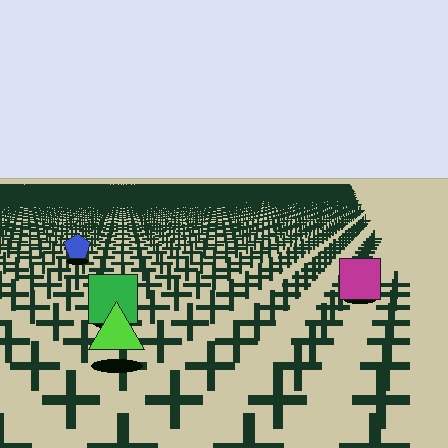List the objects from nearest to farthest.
From nearest to farthest: the lime triangle, the green square, the magenta square, the blue pentagon.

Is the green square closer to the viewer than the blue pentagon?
Yes. The green square is closer — you can tell from the texture gradient: the ground texture is coarser near it.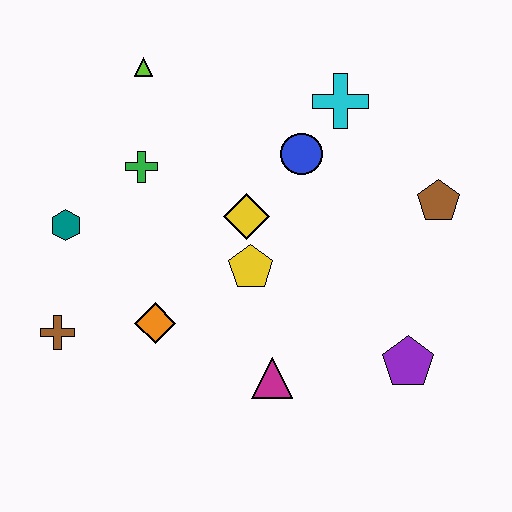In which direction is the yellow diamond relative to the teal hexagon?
The yellow diamond is to the right of the teal hexagon.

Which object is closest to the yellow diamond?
The yellow pentagon is closest to the yellow diamond.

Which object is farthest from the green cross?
The purple pentagon is farthest from the green cross.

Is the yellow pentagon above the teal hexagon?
No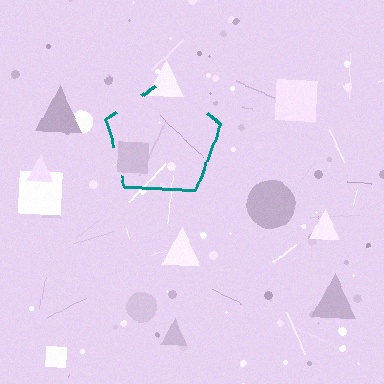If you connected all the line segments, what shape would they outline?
They would outline a pentagon.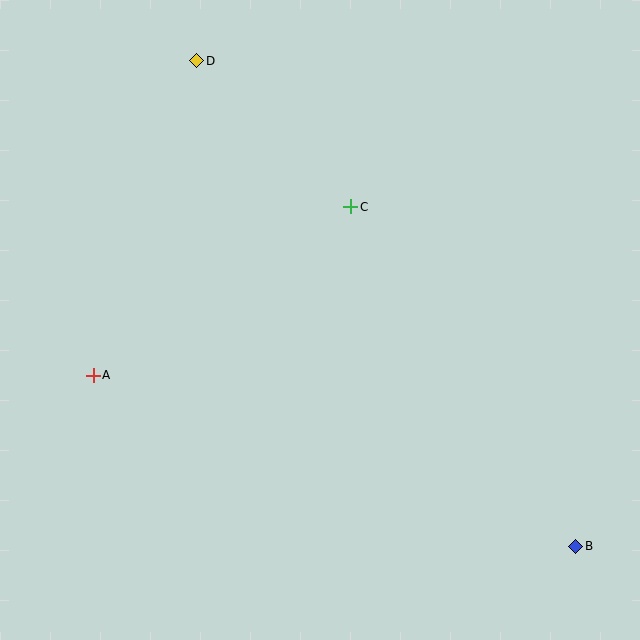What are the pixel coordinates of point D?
Point D is at (197, 61).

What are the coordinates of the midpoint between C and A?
The midpoint between C and A is at (222, 291).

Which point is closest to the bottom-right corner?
Point B is closest to the bottom-right corner.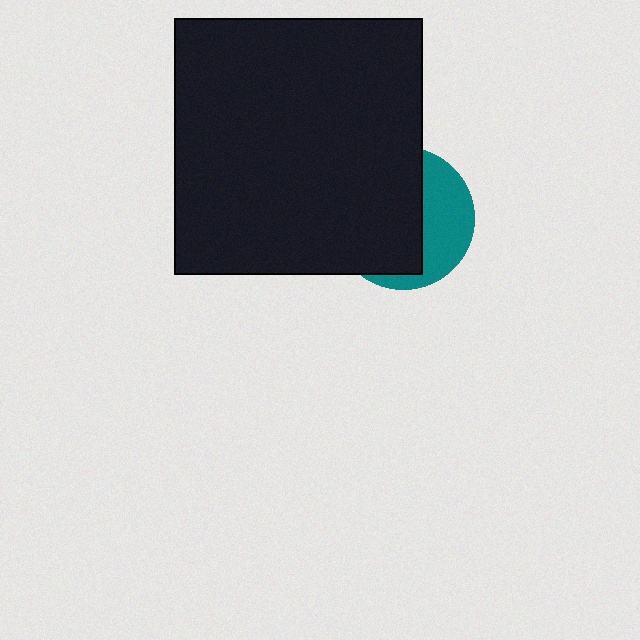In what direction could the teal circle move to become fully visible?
The teal circle could move right. That would shift it out from behind the black rectangle entirely.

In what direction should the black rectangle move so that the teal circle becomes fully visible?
The black rectangle should move left. That is the shortest direction to clear the overlap and leave the teal circle fully visible.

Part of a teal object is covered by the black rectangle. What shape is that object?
It is a circle.